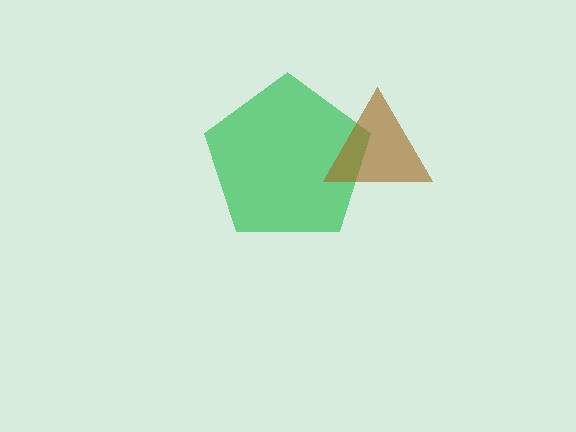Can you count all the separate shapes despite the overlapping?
Yes, there are 2 separate shapes.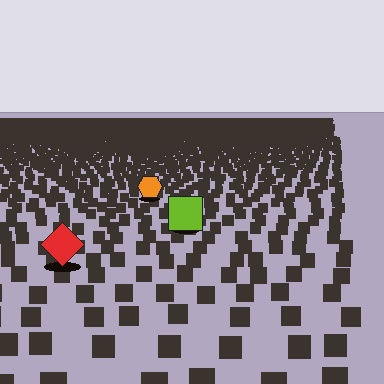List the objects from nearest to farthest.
From nearest to farthest: the red diamond, the lime square, the orange hexagon.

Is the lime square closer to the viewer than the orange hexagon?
Yes. The lime square is closer — you can tell from the texture gradient: the ground texture is coarser near it.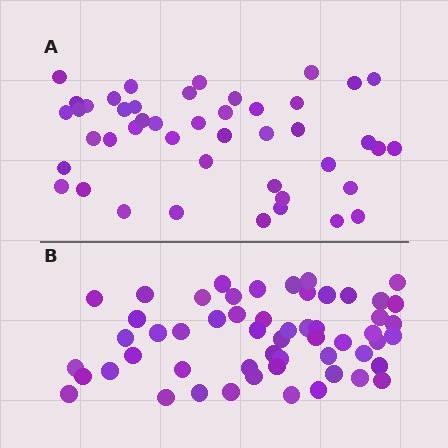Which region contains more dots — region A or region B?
Region B (the bottom region) has more dots.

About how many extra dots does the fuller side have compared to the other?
Region B has roughly 10 or so more dots than region A.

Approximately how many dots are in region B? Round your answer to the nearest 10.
About 60 dots. (The exact count is 55, which rounds to 60.)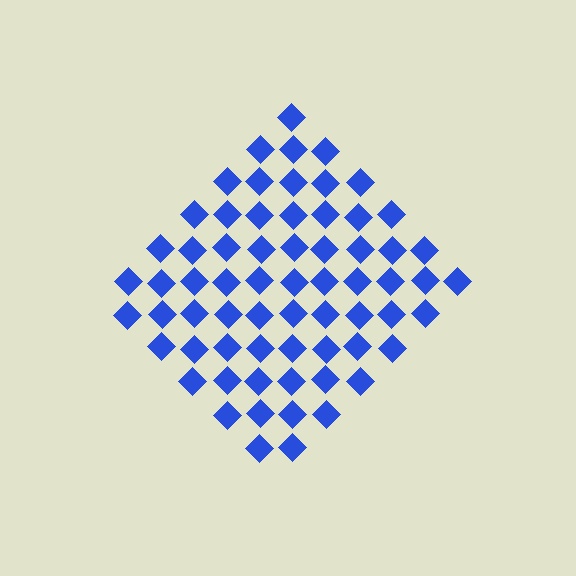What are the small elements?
The small elements are diamonds.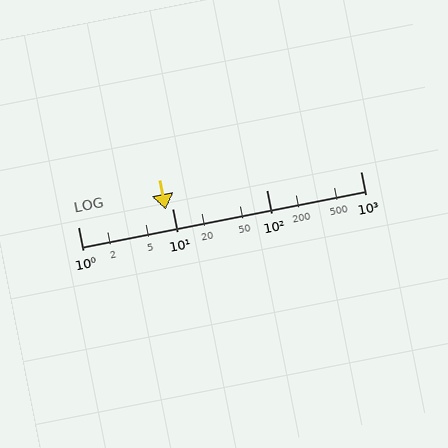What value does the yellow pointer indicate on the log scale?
The pointer indicates approximately 8.6.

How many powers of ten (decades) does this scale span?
The scale spans 3 decades, from 1 to 1000.